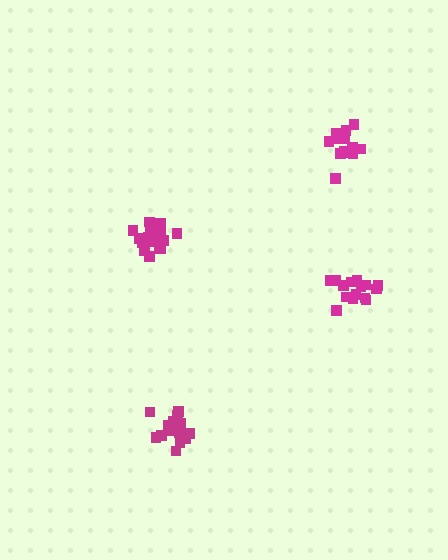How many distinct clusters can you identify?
There are 4 distinct clusters.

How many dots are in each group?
Group 1: 15 dots, Group 2: 16 dots, Group 3: 20 dots, Group 4: 17 dots (68 total).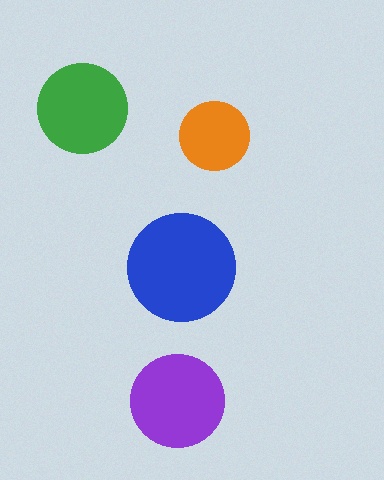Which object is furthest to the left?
The green circle is leftmost.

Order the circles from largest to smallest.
the blue one, the purple one, the green one, the orange one.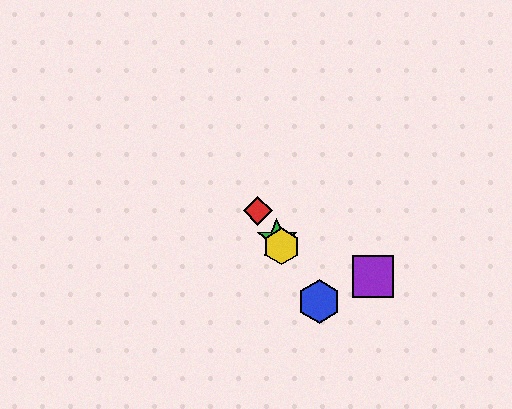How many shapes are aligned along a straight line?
4 shapes (the red diamond, the blue hexagon, the green star, the yellow hexagon) are aligned along a straight line.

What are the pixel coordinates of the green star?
The green star is at (277, 239).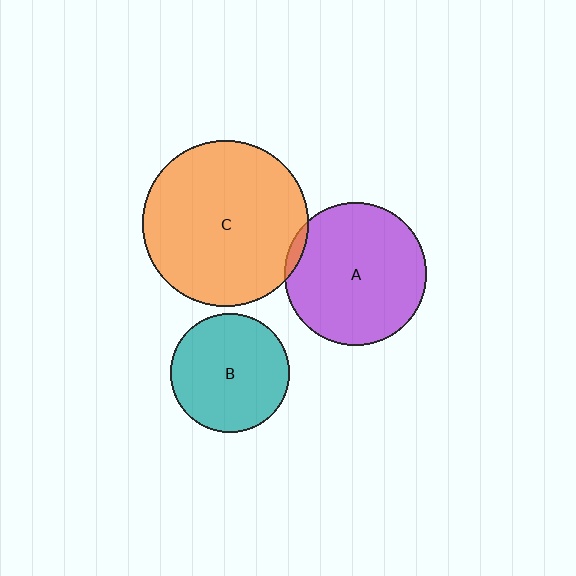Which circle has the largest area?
Circle C (orange).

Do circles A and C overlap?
Yes.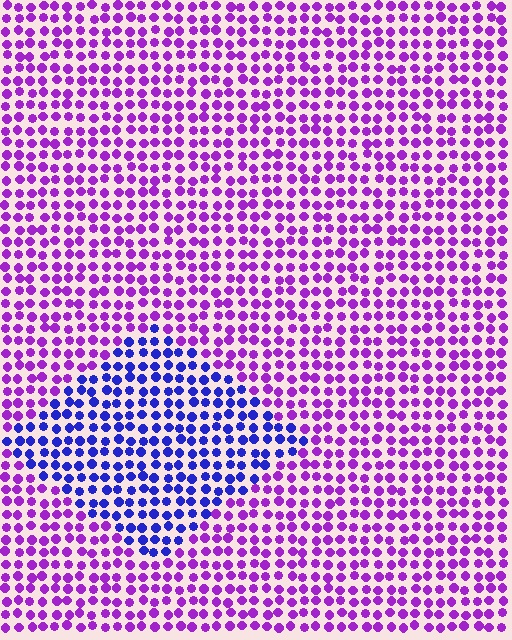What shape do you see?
I see a diamond.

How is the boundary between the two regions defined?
The boundary is defined purely by a slight shift in hue (about 46 degrees). Spacing, size, and orientation are identical on both sides.